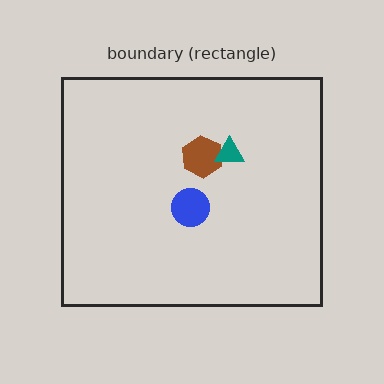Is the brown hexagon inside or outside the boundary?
Inside.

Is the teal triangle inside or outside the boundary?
Inside.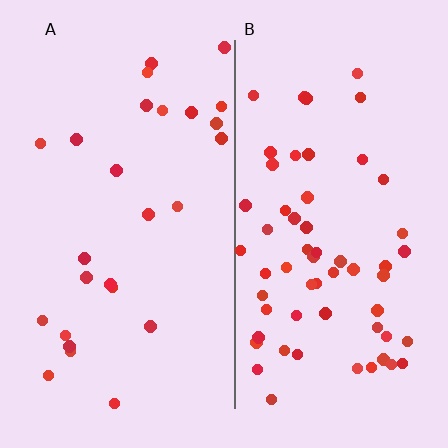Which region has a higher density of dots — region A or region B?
B (the right).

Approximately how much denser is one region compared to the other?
Approximately 2.3× — region B over region A.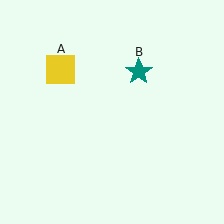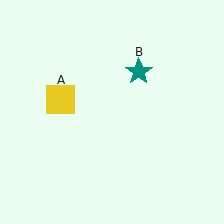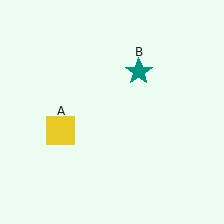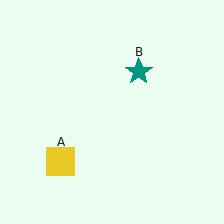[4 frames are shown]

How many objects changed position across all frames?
1 object changed position: yellow square (object A).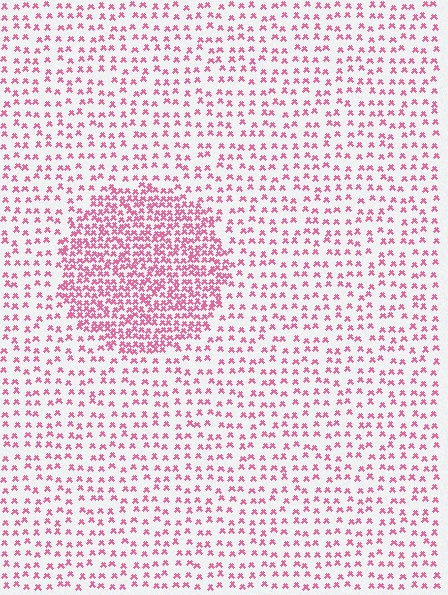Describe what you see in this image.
The image contains small pink elements arranged at two different densities. A circle-shaped region is visible where the elements are more densely packed than the surrounding area.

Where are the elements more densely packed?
The elements are more densely packed inside the circle boundary.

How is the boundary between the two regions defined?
The boundary is defined by a change in element density (approximately 2.4x ratio). All elements are the same color, size, and shape.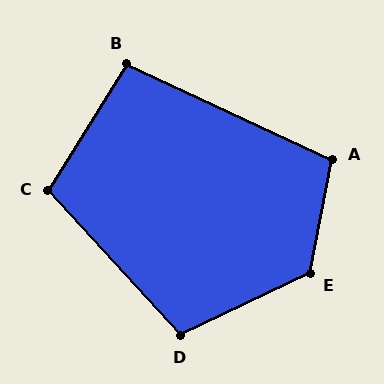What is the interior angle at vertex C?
Approximately 106 degrees (obtuse).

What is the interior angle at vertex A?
Approximately 104 degrees (obtuse).